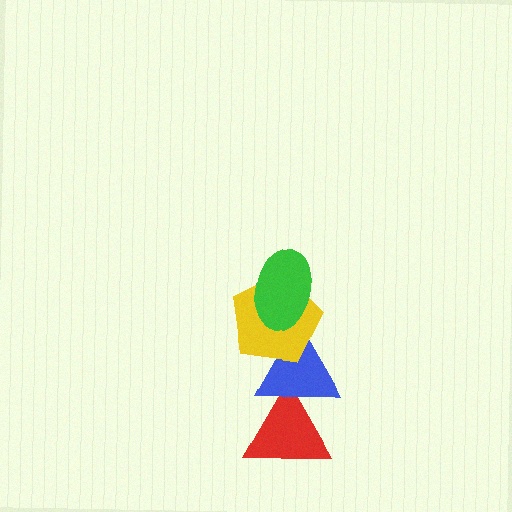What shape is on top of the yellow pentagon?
The green ellipse is on top of the yellow pentagon.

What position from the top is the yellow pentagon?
The yellow pentagon is 2nd from the top.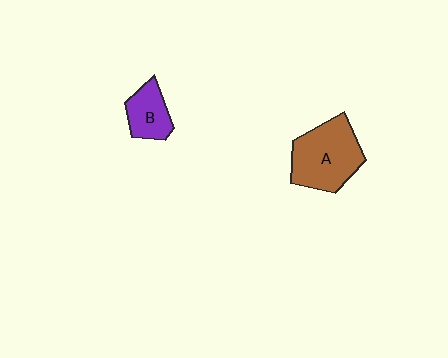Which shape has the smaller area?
Shape B (purple).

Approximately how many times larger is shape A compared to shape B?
Approximately 2.0 times.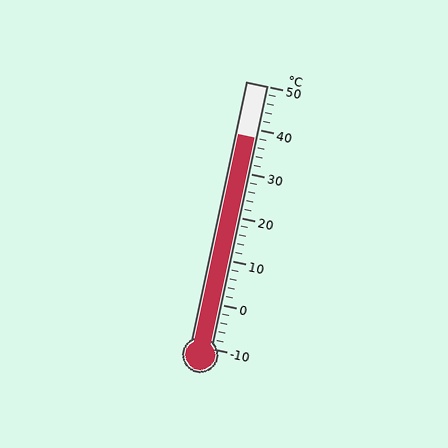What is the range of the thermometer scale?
The thermometer scale ranges from -10°C to 50°C.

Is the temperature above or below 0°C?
The temperature is above 0°C.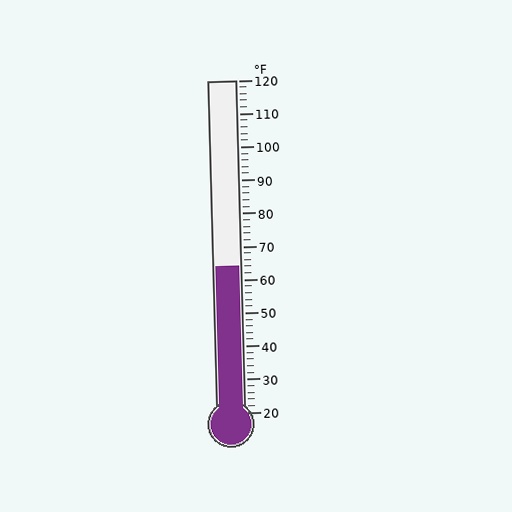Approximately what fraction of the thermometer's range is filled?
The thermometer is filled to approximately 45% of its range.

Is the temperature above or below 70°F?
The temperature is below 70°F.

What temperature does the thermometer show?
The thermometer shows approximately 64°F.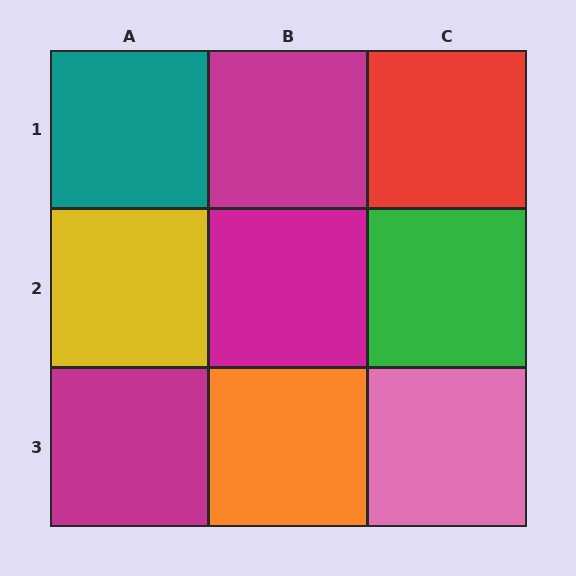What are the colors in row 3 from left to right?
Magenta, orange, pink.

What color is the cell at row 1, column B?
Magenta.